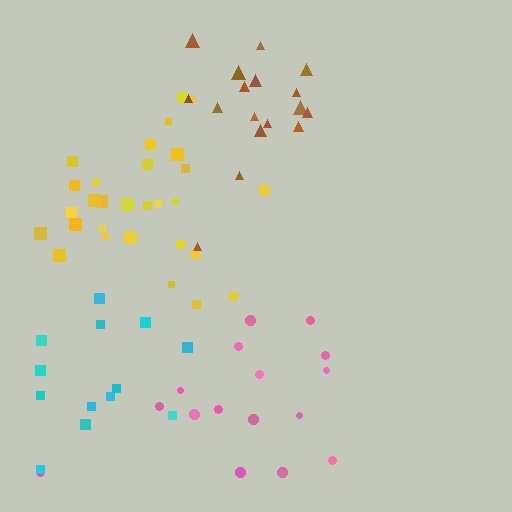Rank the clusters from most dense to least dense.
yellow, pink, brown, cyan.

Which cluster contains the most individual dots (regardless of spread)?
Yellow (29).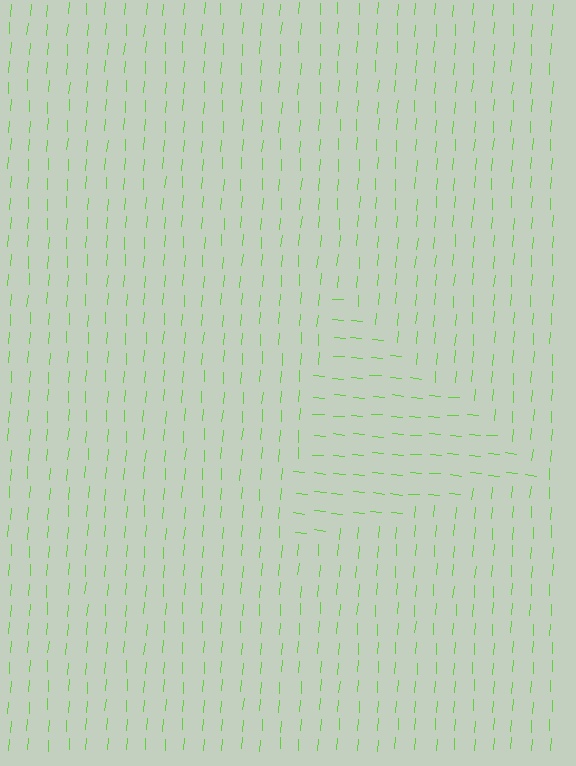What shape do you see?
I see a triangle.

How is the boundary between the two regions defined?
The boundary is defined purely by a change in line orientation (approximately 89 degrees difference). All lines are the same color and thickness.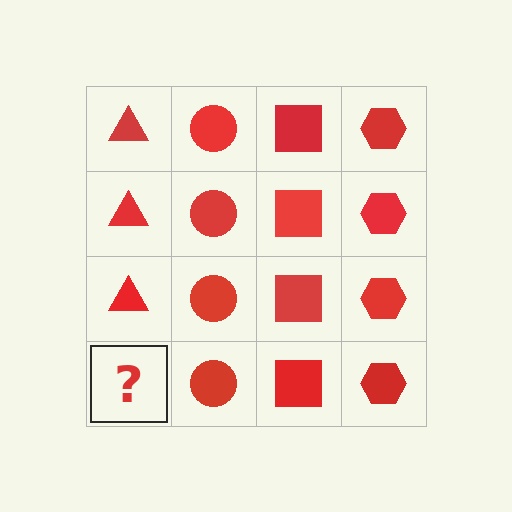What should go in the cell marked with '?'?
The missing cell should contain a red triangle.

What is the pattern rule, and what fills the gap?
The rule is that each column has a consistent shape. The gap should be filled with a red triangle.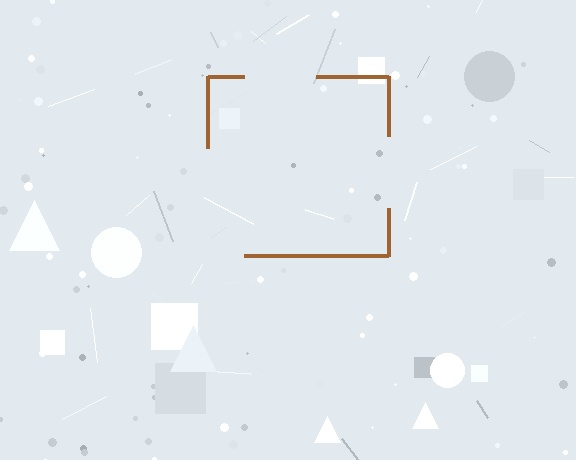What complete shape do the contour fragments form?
The contour fragments form a square.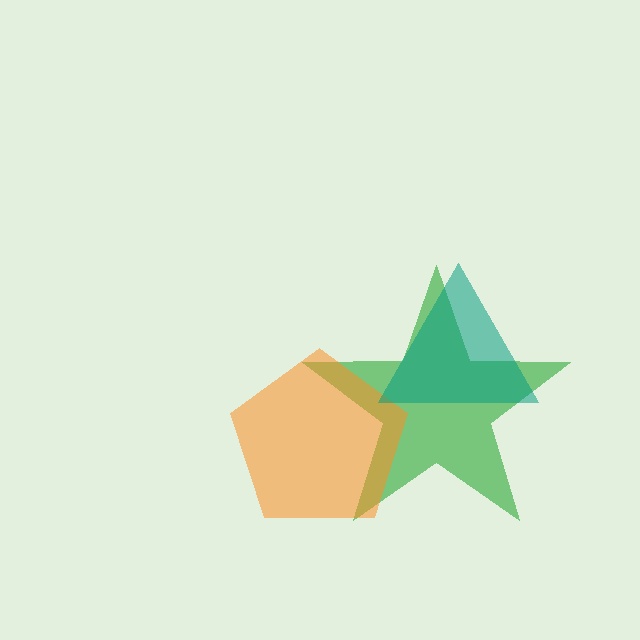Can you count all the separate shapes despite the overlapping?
Yes, there are 3 separate shapes.